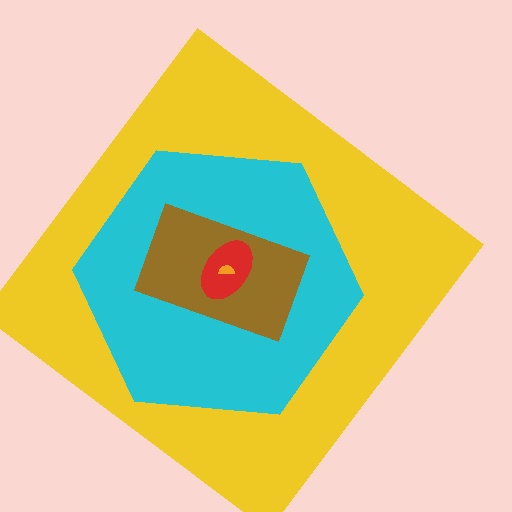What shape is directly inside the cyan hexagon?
The brown rectangle.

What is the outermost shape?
The yellow diamond.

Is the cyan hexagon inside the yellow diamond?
Yes.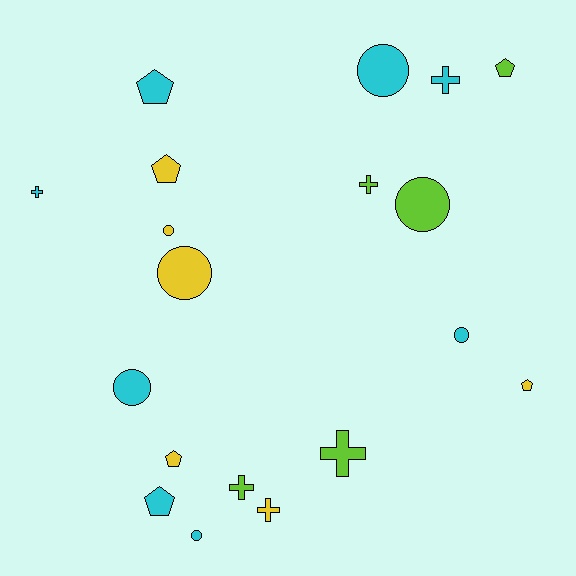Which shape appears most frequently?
Circle, with 7 objects.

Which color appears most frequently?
Cyan, with 8 objects.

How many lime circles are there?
There is 1 lime circle.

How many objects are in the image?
There are 19 objects.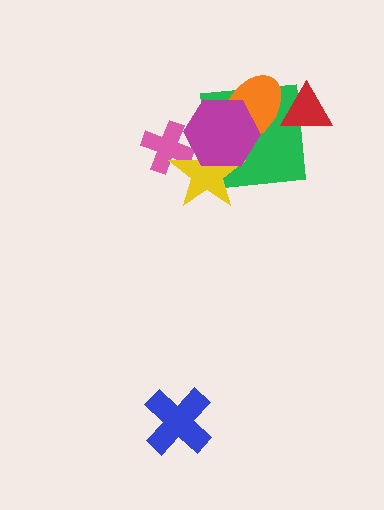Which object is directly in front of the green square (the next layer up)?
The orange ellipse is directly in front of the green square.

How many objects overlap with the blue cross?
0 objects overlap with the blue cross.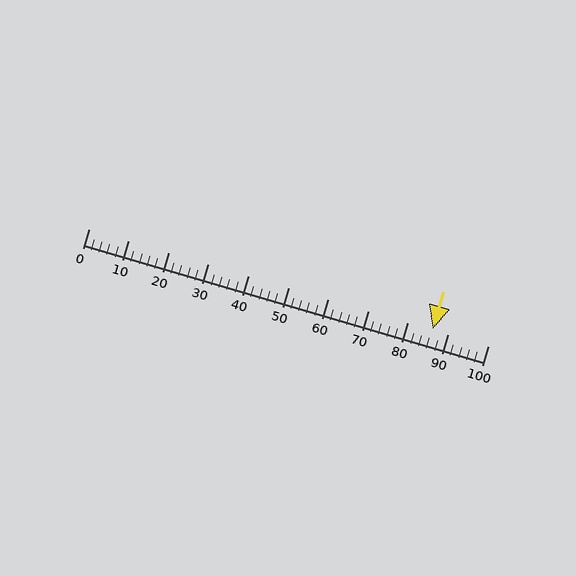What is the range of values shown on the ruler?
The ruler shows values from 0 to 100.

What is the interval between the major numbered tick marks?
The major tick marks are spaced 10 units apart.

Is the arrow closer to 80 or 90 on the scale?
The arrow is closer to 90.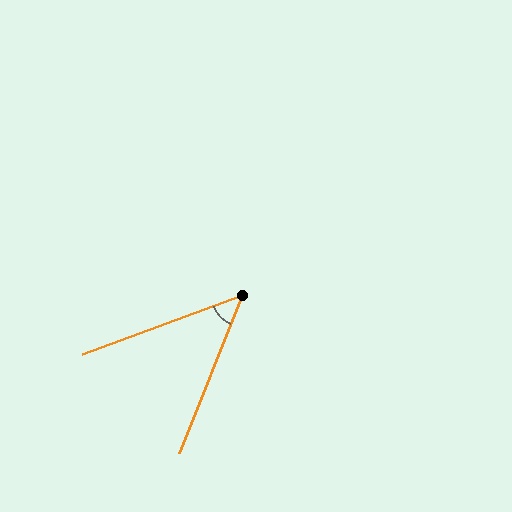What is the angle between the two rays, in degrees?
Approximately 48 degrees.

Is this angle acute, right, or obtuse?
It is acute.